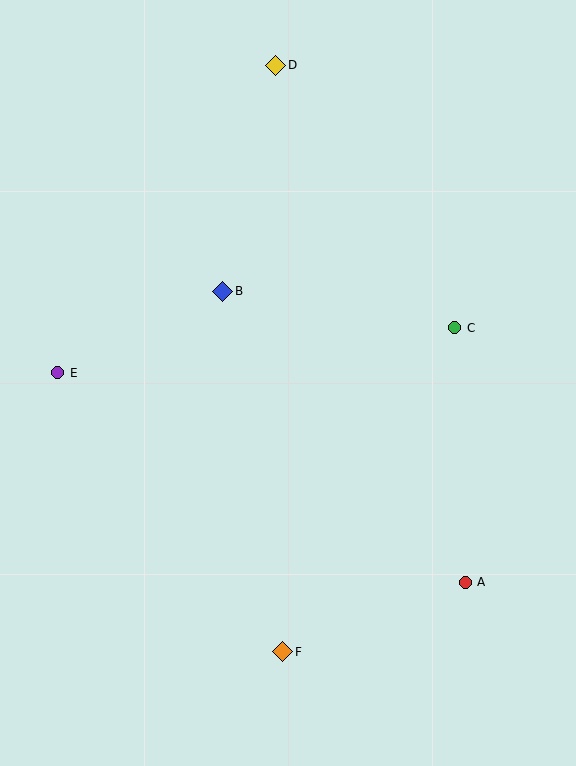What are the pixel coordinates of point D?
Point D is at (276, 65).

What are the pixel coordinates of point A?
Point A is at (465, 582).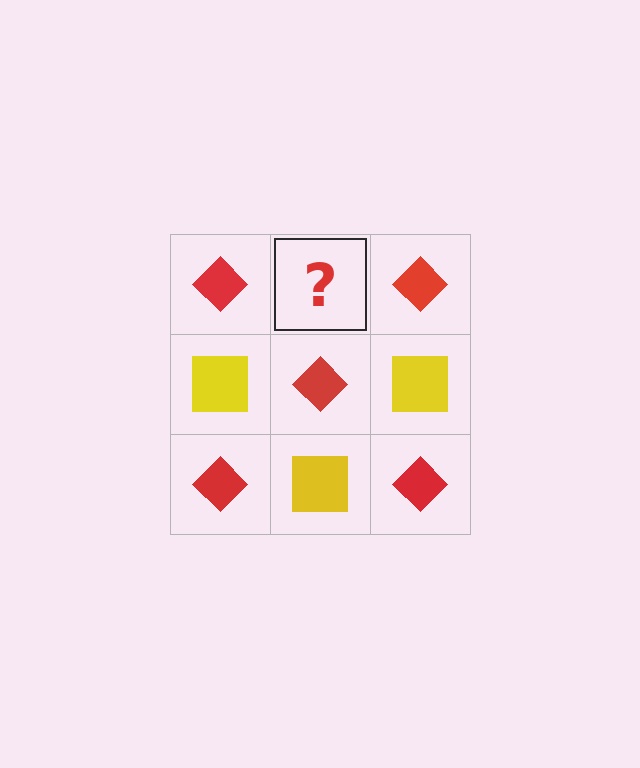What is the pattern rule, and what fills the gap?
The rule is that it alternates red diamond and yellow square in a checkerboard pattern. The gap should be filled with a yellow square.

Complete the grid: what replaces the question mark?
The question mark should be replaced with a yellow square.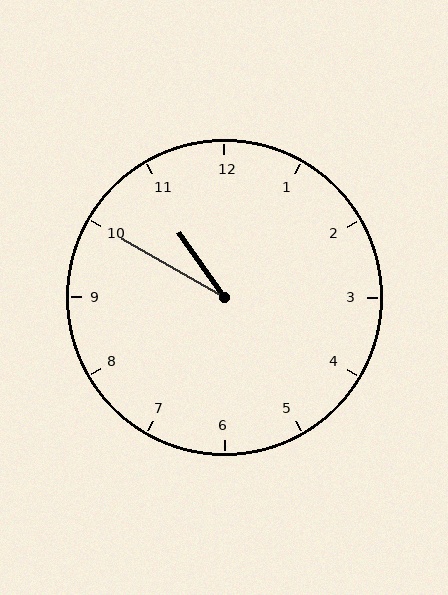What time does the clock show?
10:50.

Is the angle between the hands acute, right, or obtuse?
It is acute.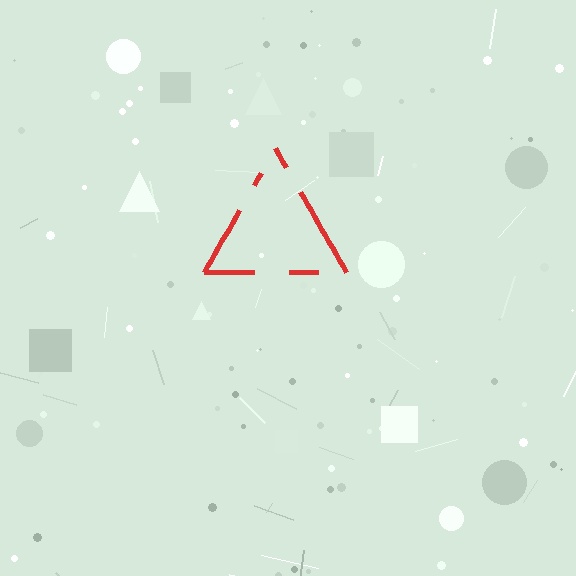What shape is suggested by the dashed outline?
The dashed outline suggests a triangle.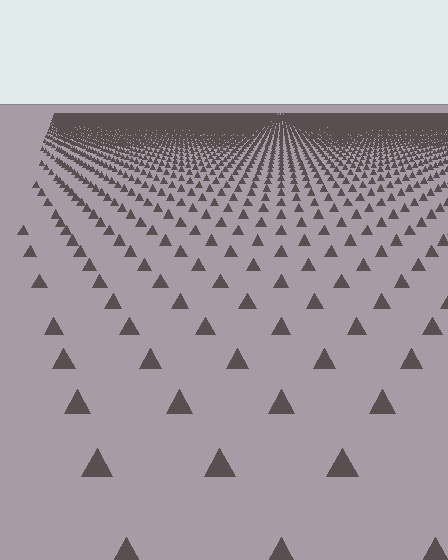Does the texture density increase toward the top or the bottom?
Density increases toward the top.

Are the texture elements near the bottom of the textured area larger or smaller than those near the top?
Larger. Near the bottom, elements are closer to the viewer and appear at a bigger on-screen size.